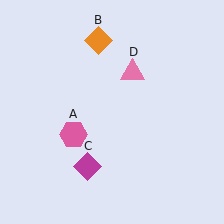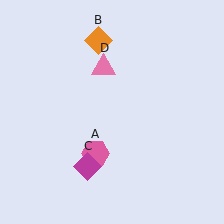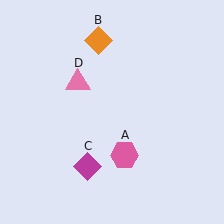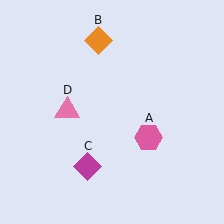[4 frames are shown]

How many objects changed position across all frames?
2 objects changed position: pink hexagon (object A), pink triangle (object D).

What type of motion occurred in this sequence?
The pink hexagon (object A), pink triangle (object D) rotated counterclockwise around the center of the scene.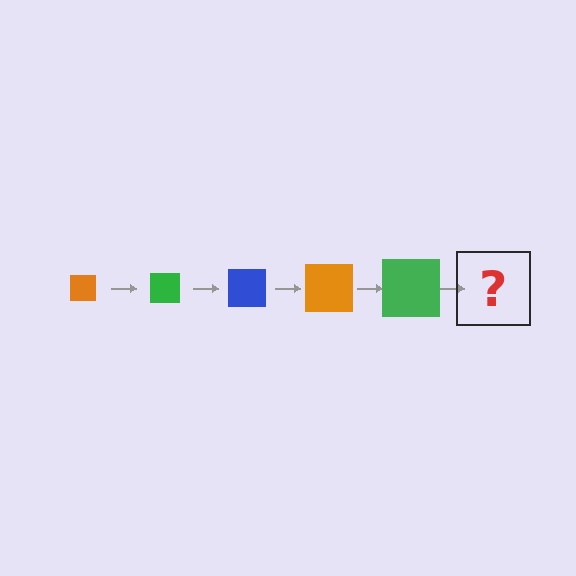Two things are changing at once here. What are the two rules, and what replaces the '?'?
The two rules are that the square grows larger each step and the color cycles through orange, green, and blue. The '?' should be a blue square, larger than the previous one.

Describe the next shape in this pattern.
It should be a blue square, larger than the previous one.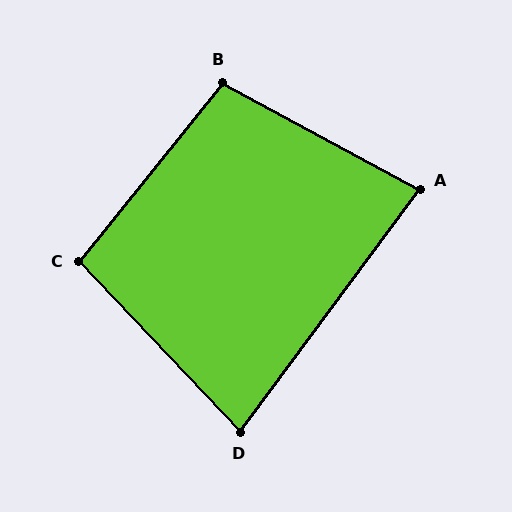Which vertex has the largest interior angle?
B, at approximately 100 degrees.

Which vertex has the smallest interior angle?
D, at approximately 80 degrees.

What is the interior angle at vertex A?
Approximately 82 degrees (acute).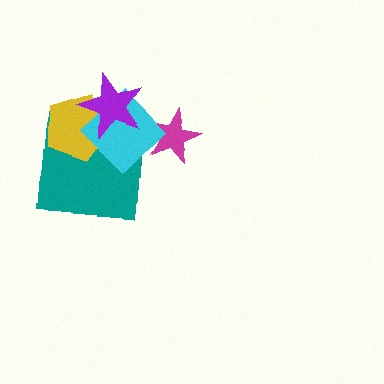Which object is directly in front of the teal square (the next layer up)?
The yellow pentagon is directly in front of the teal square.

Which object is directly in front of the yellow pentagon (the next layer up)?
The cyan diamond is directly in front of the yellow pentagon.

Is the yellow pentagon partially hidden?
Yes, it is partially covered by another shape.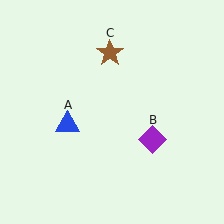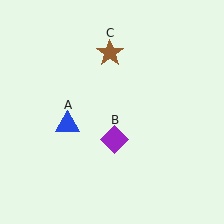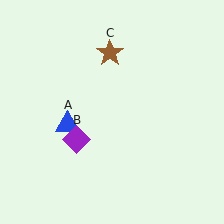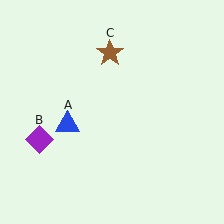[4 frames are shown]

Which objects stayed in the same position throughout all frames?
Blue triangle (object A) and brown star (object C) remained stationary.